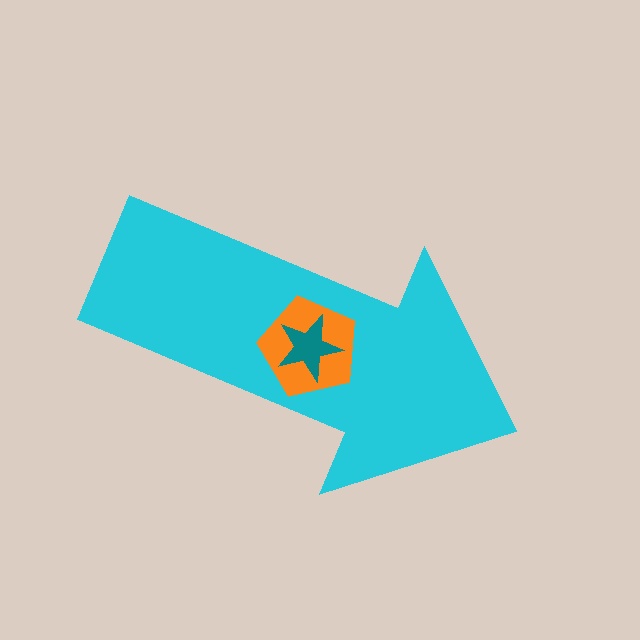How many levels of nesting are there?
3.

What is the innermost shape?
The teal star.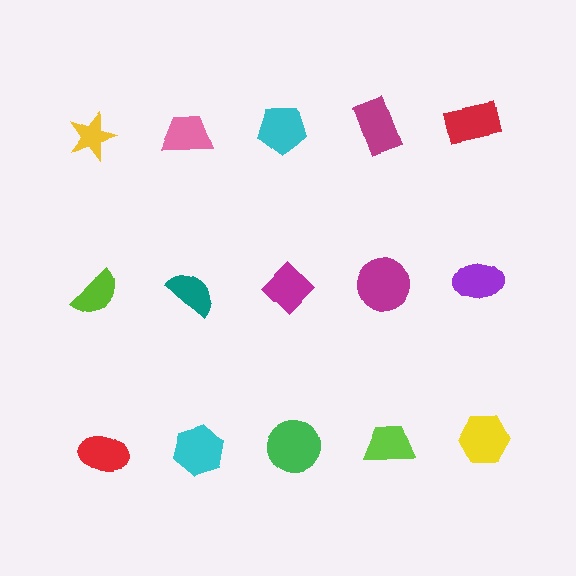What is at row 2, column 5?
A purple ellipse.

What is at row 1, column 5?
A red rectangle.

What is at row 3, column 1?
A red ellipse.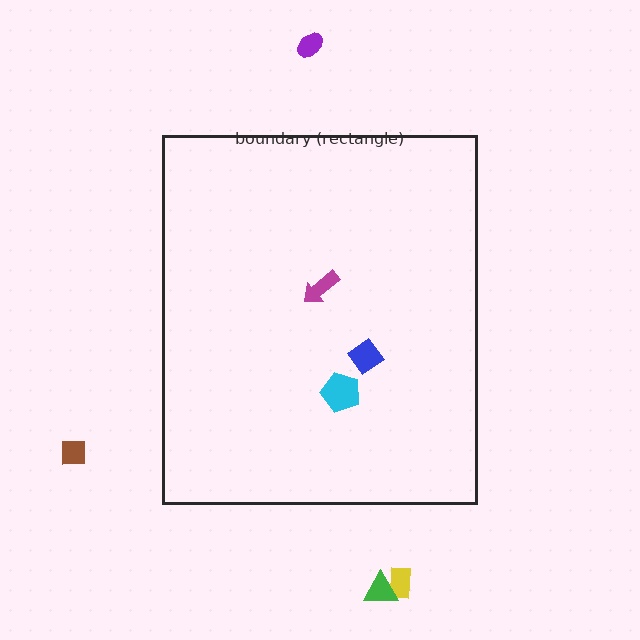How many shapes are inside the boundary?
3 inside, 4 outside.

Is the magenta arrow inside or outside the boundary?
Inside.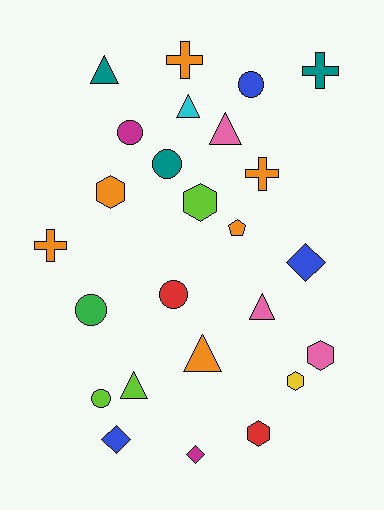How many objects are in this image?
There are 25 objects.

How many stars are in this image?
There are no stars.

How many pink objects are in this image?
There are 3 pink objects.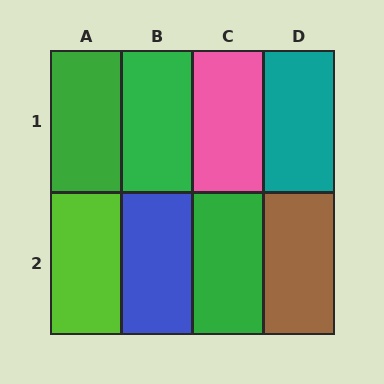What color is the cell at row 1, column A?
Green.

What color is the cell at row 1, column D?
Teal.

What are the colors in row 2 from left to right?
Lime, blue, green, brown.